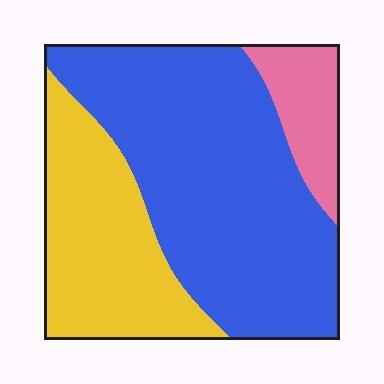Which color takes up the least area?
Pink, at roughly 10%.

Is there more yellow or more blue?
Blue.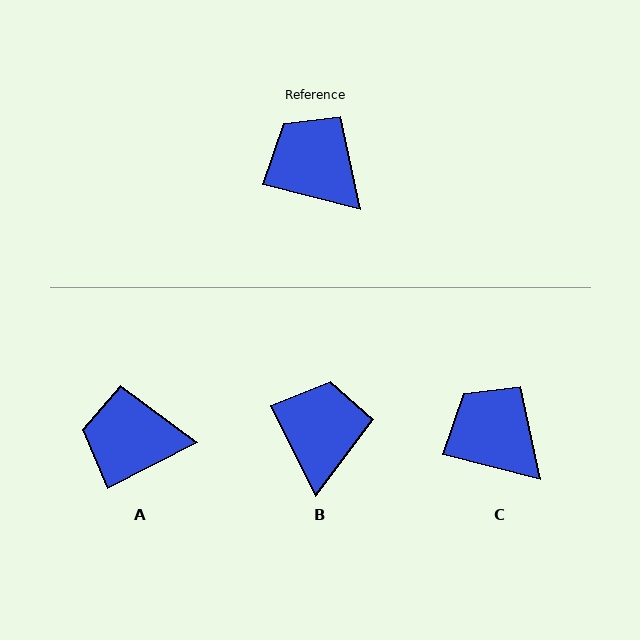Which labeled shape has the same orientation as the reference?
C.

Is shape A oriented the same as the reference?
No, it is off by about 42 degrees.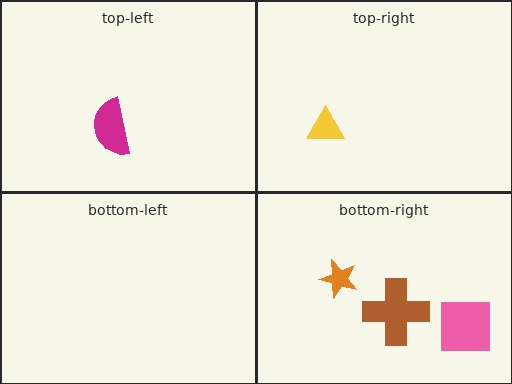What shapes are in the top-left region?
The magenta semicircle.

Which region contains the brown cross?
The bottom-right region.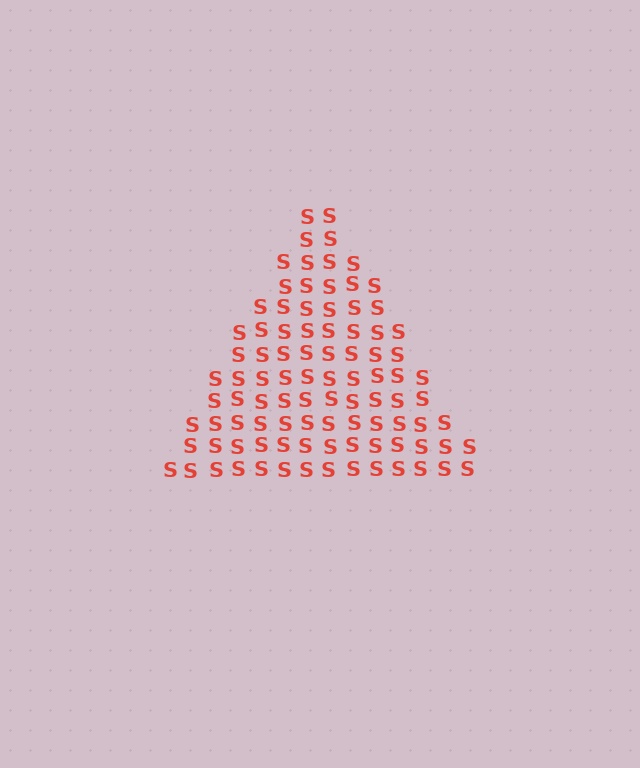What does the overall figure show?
The overall figure shows a triangle.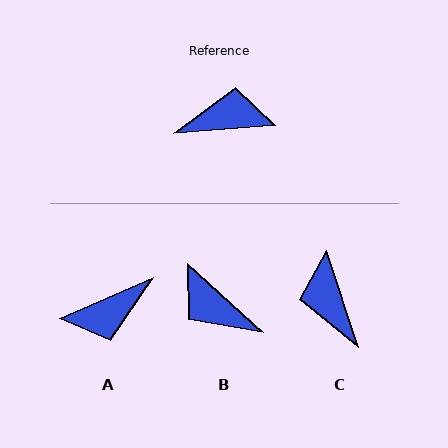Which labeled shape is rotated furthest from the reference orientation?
A, about 160 degrees away.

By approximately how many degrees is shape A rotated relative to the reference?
Approximately 160 degrees clockwise.